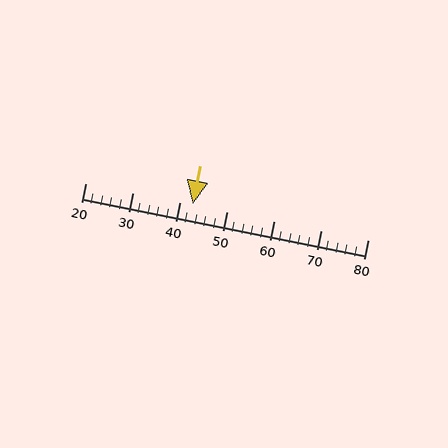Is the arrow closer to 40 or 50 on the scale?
The arrow is closer to 40.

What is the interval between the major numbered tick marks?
The major tick marks are spaced 10 units apart.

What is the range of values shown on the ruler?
The ruler shows values from 20 to 80.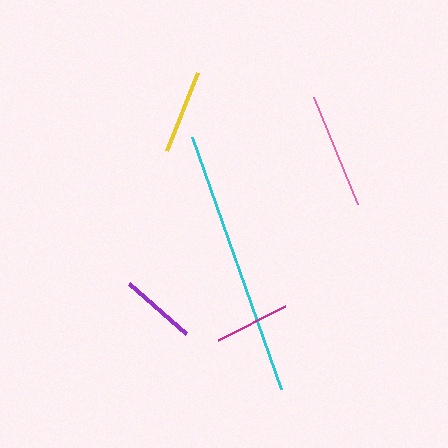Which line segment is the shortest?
The magenta line is the shortest at approximately 75 pixels.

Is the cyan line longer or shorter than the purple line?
The cyan line is longer than the purple line.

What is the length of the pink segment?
The pink segment is approximately 116 pixels long.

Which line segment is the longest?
The cyan line is the longest at approximately 267 pixels.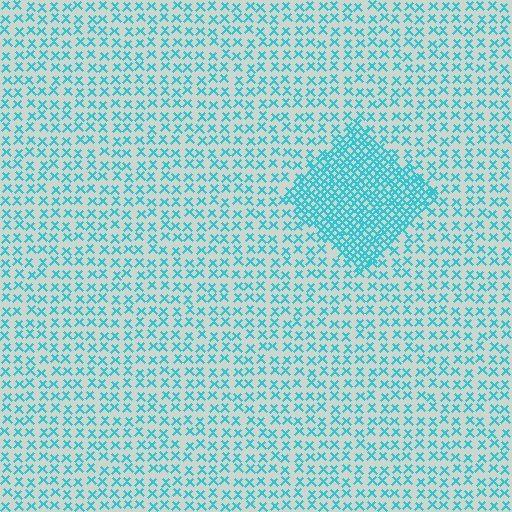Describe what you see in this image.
The image contains small cyan elements arranged at two different densities. A diamond-shaped region is visible where the elements are more densely packed than the surrounding area.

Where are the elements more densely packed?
The elements are more densely packed inside the diamond boundary.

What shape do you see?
I see a diamond.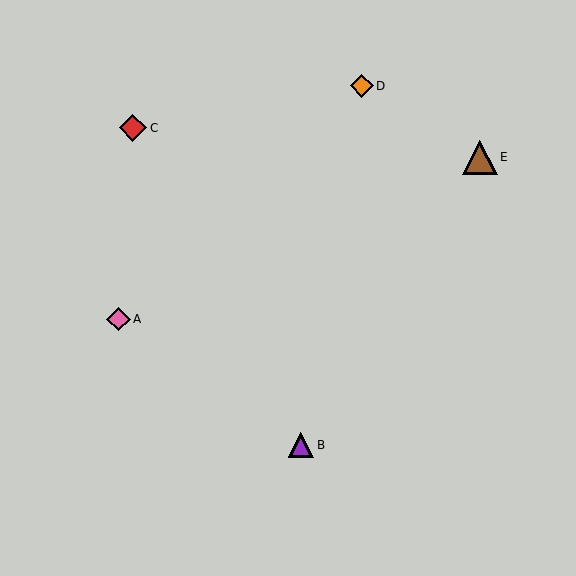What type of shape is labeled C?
Shape C is a red diamond.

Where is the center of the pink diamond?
The center of the pink diamond is at (118, 319).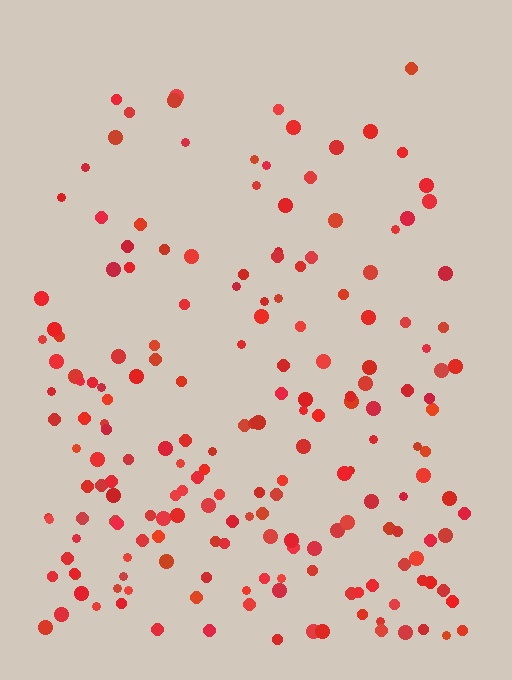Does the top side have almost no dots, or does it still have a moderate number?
Still a moderate number, just noticeably fewer than the bottom.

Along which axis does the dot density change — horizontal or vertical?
Vertical.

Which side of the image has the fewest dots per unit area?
The top.